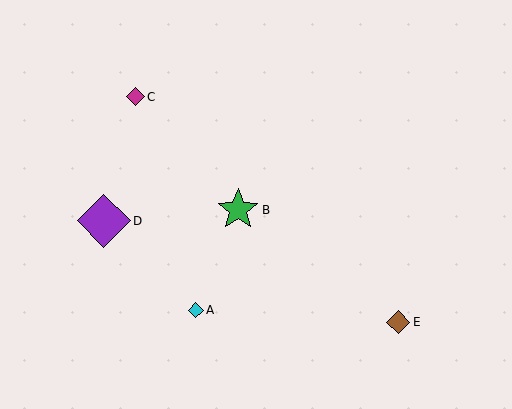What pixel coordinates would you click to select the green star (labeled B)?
Click at (238, 210) to select the green star B.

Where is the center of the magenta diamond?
The center of the magenta diamond is at (135, 97).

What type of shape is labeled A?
Shape A is a cyan diamond.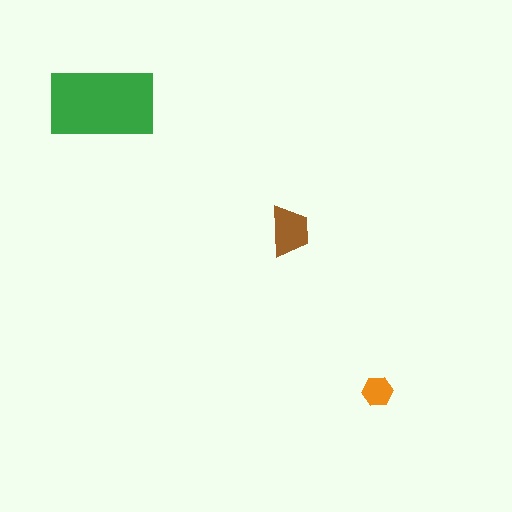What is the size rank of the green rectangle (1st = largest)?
1st.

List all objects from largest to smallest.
The green rectangle, the brown trapezoid, the orange hexagon.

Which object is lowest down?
The orange hexagon is bottommost.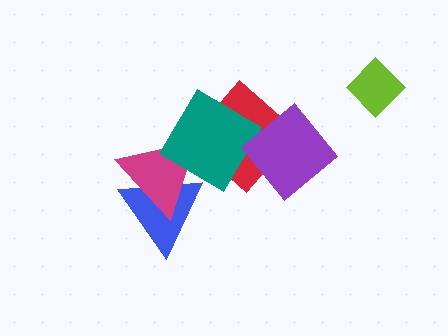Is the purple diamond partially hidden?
No, no other shape covers it.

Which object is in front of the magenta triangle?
The teal diamond is in front of the magenta triangle.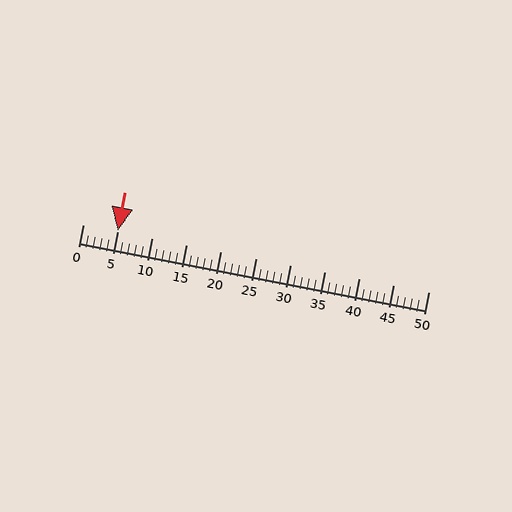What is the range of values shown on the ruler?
The ruler shows values from 0 to 50.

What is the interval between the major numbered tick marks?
The major tick marks are spaced 5 units apart.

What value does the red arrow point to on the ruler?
The red arrow points to approximately 5.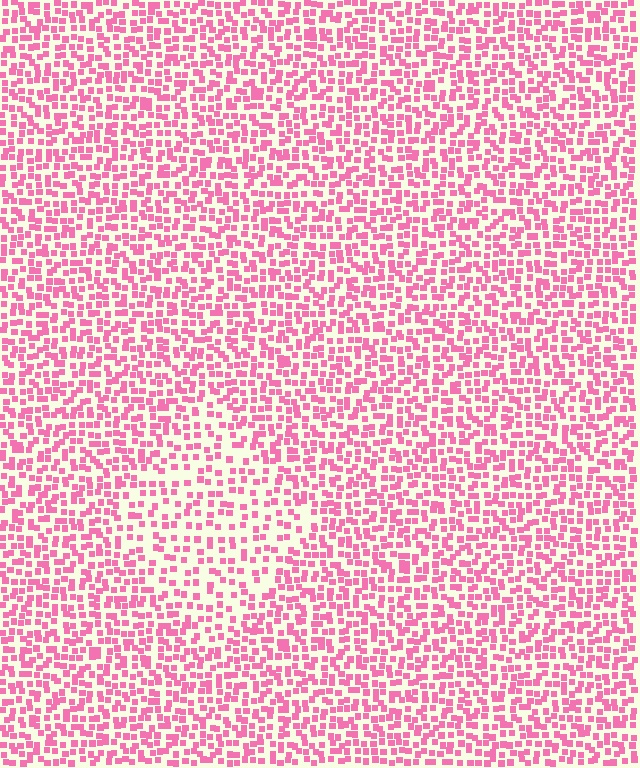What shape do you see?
I see a diamond.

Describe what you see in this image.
The image contains small pink elements arranged at two different densities. A diamond-shaped region is visible where the elements are less densely packed than the surrounding area.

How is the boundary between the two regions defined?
The boundary is defined by a change in element density (approximately 1.7x ratio). All elements are the same color, size, and shape.